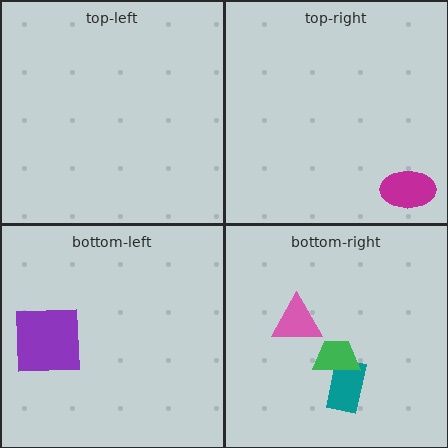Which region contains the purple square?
The bottom-left region.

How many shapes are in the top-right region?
1.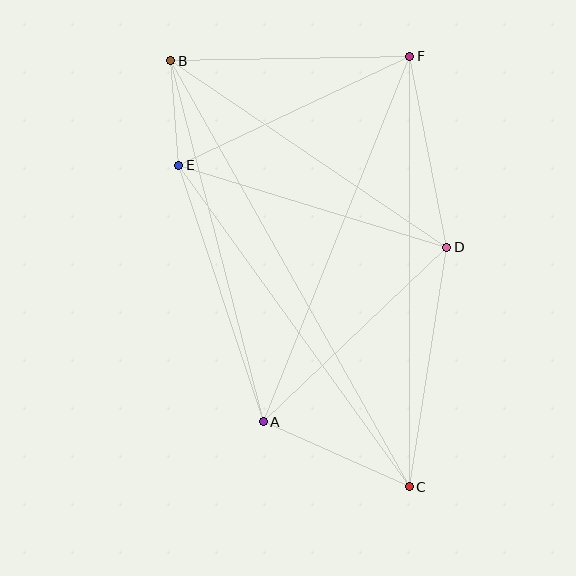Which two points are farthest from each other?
Points B and C are farthest from each other.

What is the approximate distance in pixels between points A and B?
The distance between A and B is approximately 373 pixels.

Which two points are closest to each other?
Points B and E are closest to each other.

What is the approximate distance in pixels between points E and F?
The distance between E and F is approximately 256 pixels.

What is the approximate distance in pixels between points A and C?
The distance between A and C is approximately 160 pixels.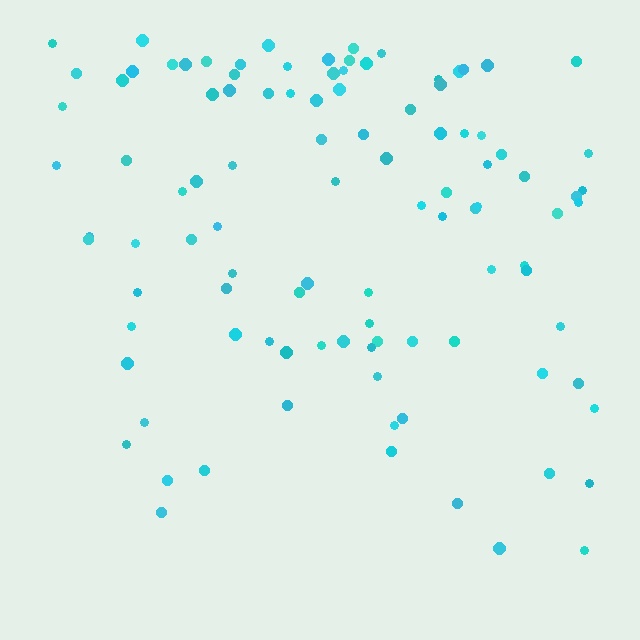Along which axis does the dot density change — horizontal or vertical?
Vertical.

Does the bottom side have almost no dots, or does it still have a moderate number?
Still a moderate number, just noticeably fewer than the top.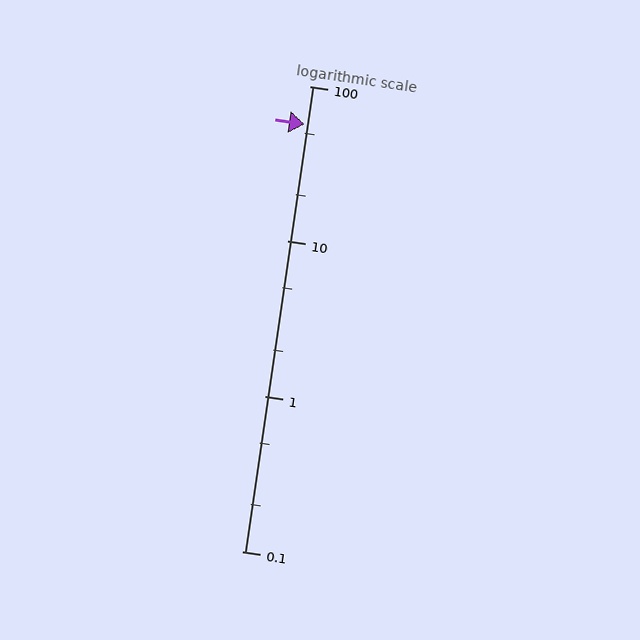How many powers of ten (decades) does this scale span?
The scale spans 3 decades, from 0.1 to 100.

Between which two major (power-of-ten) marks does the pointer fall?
The pointer is between 10 and 100.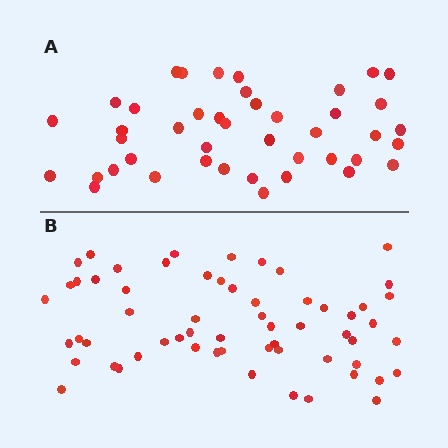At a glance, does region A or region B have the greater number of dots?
Region B (the bottom region) has more dots.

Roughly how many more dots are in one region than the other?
Region B has approximately 15 more dots than region A.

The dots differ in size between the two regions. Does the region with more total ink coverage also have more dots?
No. Region A has more total ink coverage because its dots are larger, but region B actually contains more individual dots. Total area can be misleading — the number of items is what matters here.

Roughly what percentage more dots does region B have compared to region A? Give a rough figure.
About 40% more.